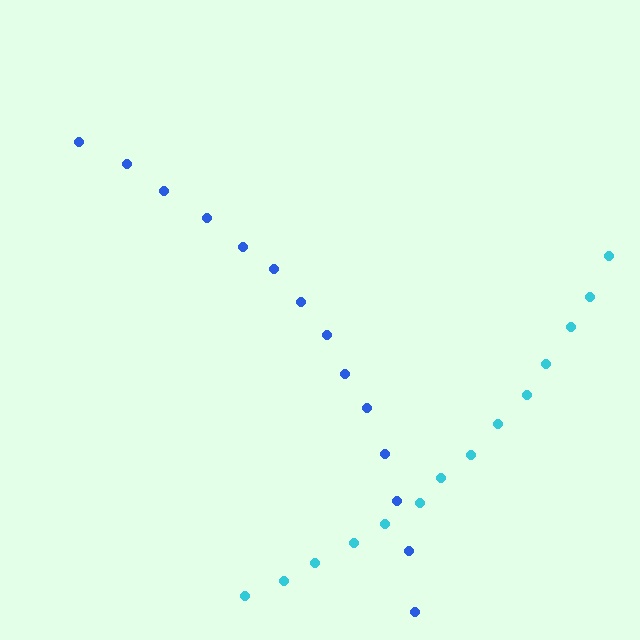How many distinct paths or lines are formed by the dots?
There are 2 distinct paths.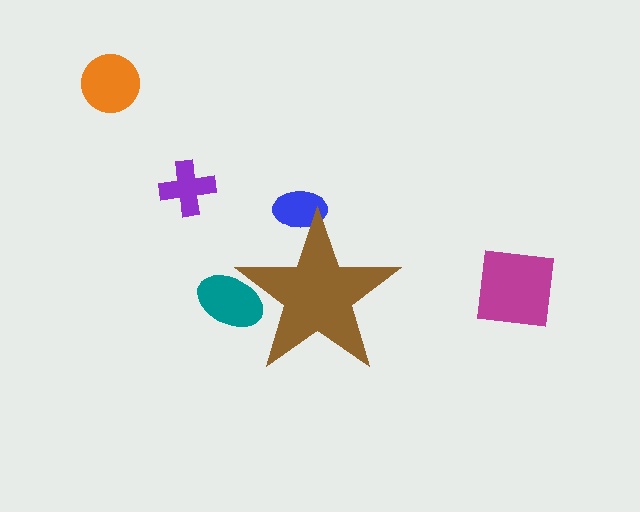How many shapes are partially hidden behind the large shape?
2 shapes are partially hidden.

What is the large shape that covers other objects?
A brown star.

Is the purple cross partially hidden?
No, the purple cross is fully visible.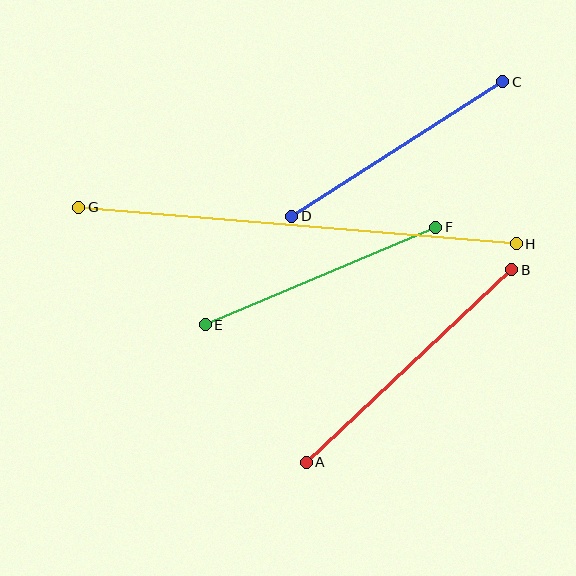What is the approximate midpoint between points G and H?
The midpoint is at approximately (298, 226) pixels.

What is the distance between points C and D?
The distance is approximately 250 pixels.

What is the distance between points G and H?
The distance is approximately 439 pixels.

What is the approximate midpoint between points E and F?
The midpoint is at approximately (321, 276) pixels.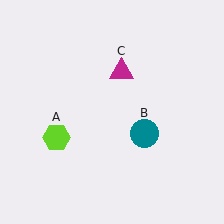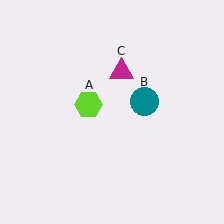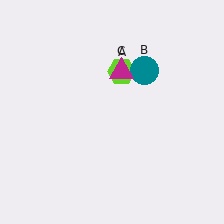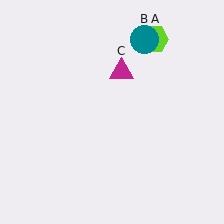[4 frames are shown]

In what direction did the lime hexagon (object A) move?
The lime hexagon (object A) moved up and to the right.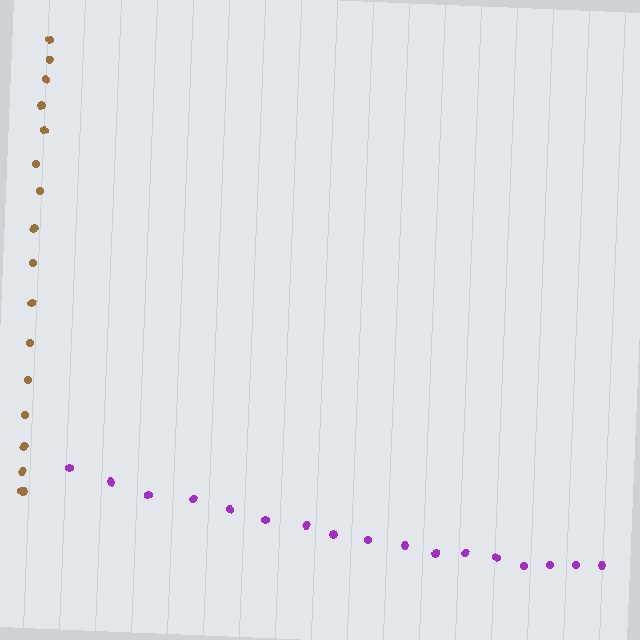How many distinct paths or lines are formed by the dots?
There are 2 distinct paths.